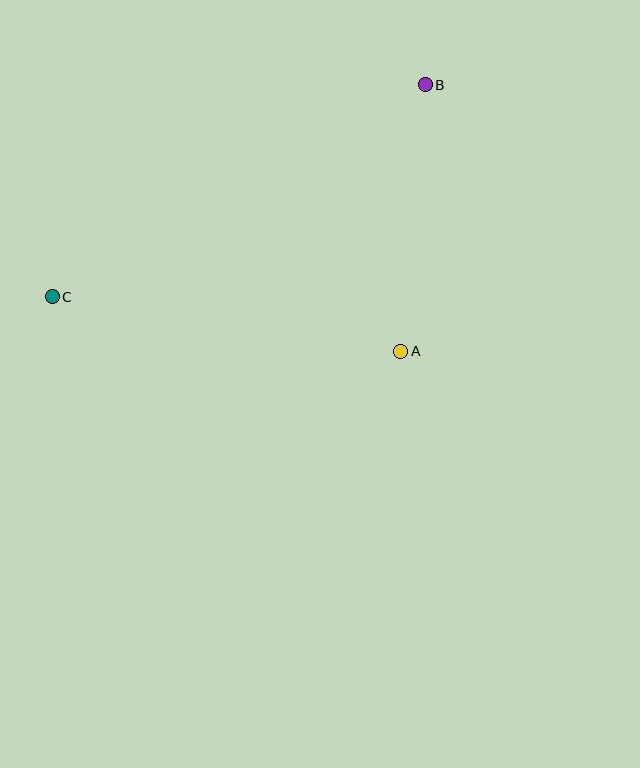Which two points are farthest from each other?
Points B and C are farthest from each other.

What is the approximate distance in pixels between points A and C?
The distance between A and C is approximately 353 pixels.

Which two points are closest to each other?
Points A and B are closest to each other.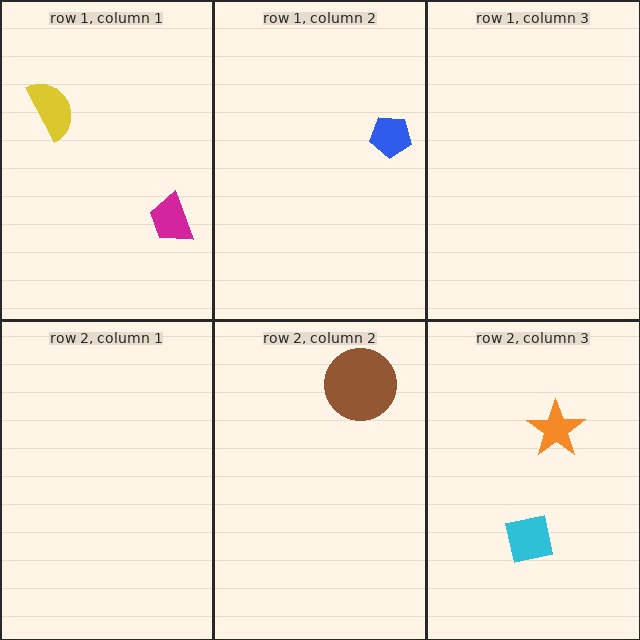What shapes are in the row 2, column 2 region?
The brown circle.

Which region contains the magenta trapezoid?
The row 1, column 1 region.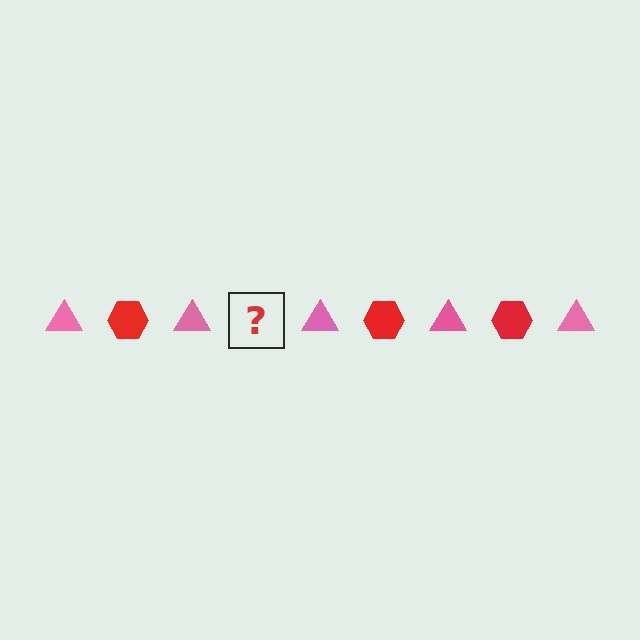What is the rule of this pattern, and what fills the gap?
The rule is that the pattern alternates between pink triangle and red hexagon. The gap should be filled with a red hexagon.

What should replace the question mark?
The question mark should be replaced with a red hexagon.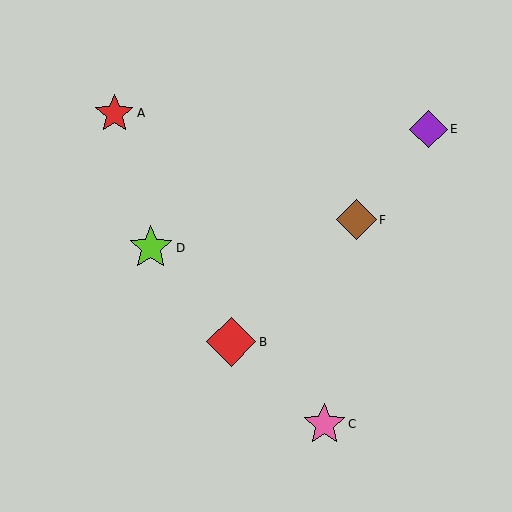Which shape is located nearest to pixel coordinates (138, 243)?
The lime star (labeled D) at (151, 248) is nearest to that location.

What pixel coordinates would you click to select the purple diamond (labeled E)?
Click at (429, 129) to select the purple diamond E.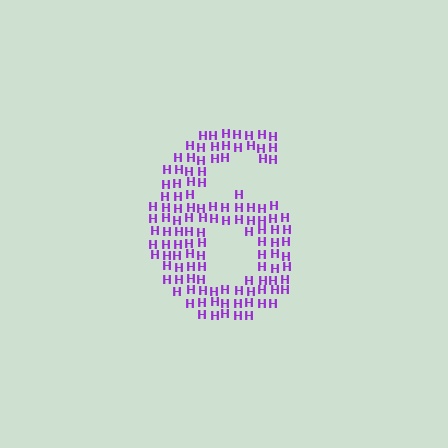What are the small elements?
The small elements are letter H's.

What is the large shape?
The large shape is the digit 6.